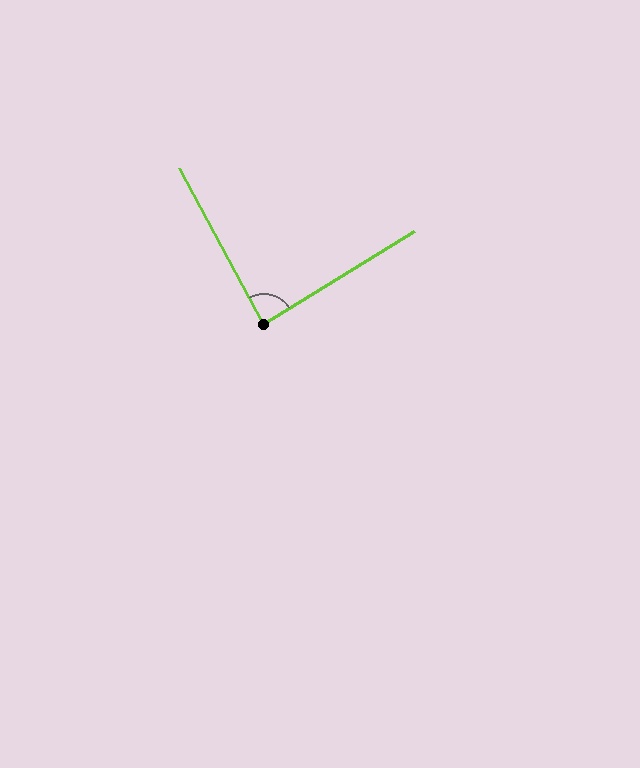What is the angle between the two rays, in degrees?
Approximately 87 degrees.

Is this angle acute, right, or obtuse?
It is approximately a right angle.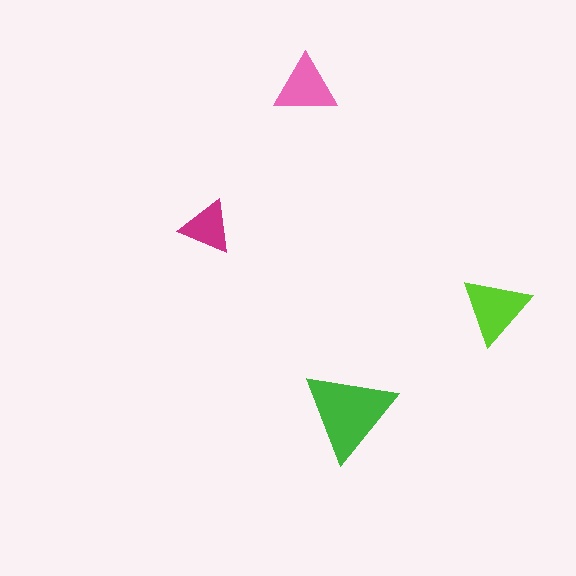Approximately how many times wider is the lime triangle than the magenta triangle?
About 1.5 times wider.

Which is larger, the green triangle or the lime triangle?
The green one.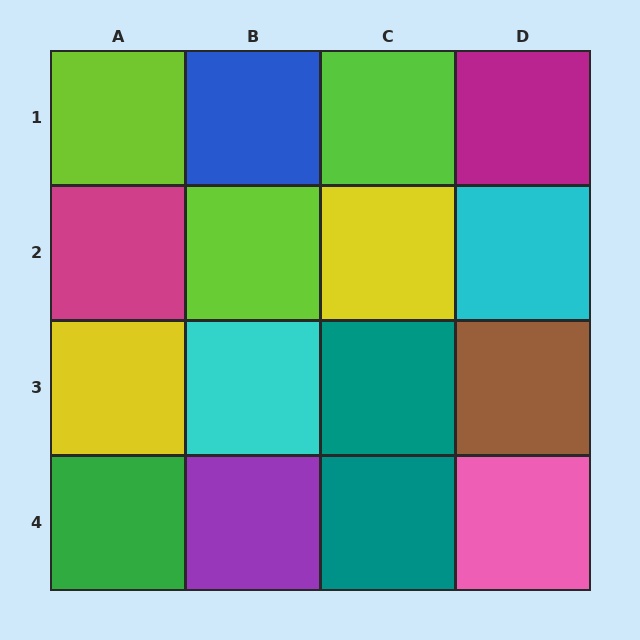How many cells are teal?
2 cells are teal.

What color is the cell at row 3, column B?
Cyan.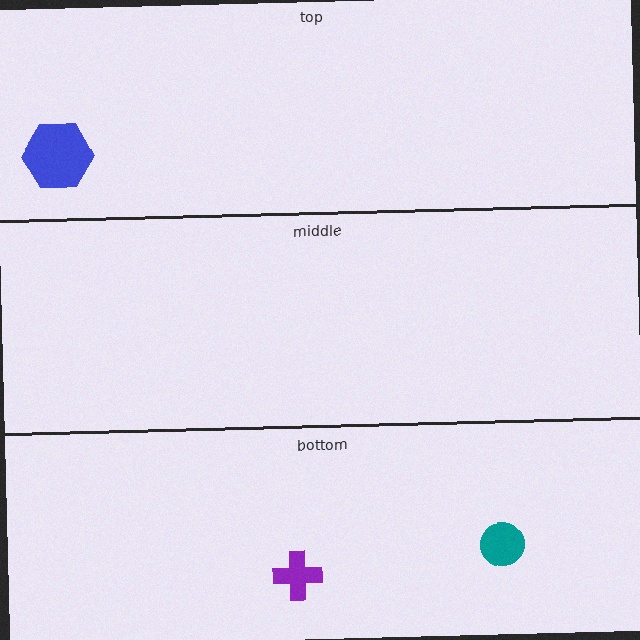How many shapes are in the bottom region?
2.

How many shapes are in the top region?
1.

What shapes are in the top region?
The blue hexagon.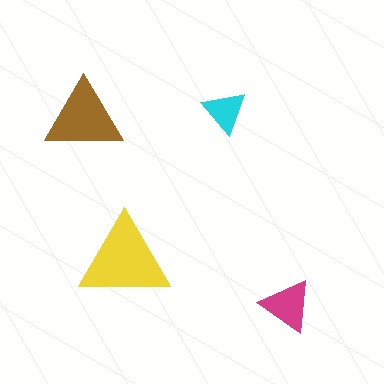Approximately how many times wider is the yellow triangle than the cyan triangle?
About 2 times wider.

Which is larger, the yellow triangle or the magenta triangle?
The yellow one.